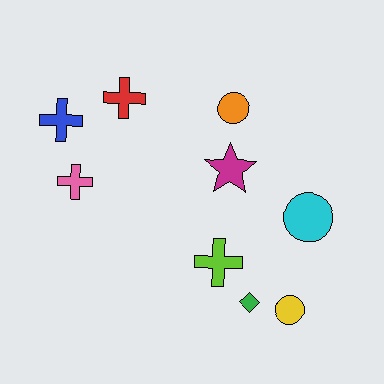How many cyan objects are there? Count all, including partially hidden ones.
There is 1 cyan object.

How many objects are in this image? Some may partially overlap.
There are 9 objects.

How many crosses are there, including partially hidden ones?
There are 4 crosses.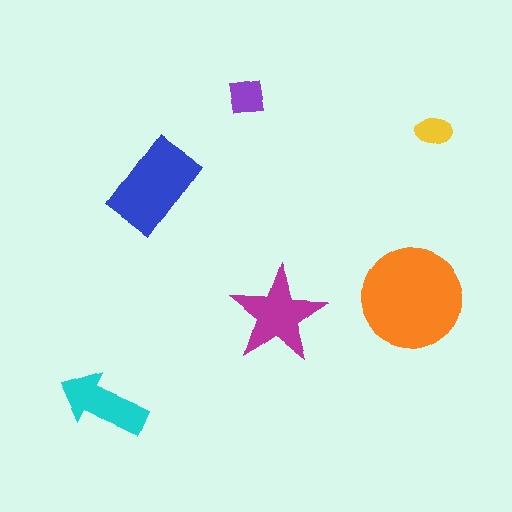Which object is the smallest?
The yellow ellipse.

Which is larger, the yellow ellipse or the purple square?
The purple square.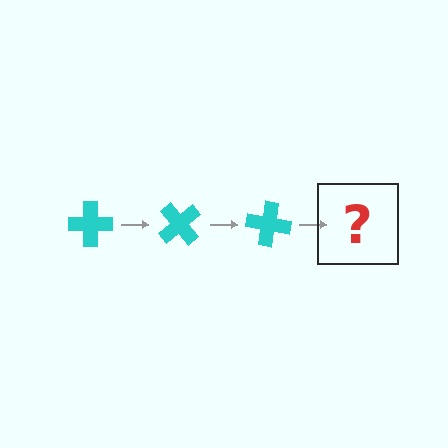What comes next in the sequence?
The next element should be a cyan cross rotated 150 degrees.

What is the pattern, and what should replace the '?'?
The pattern is that the cross rotates 50 degrees each step. The '?' should be a cyan cross rotated 150 degrees.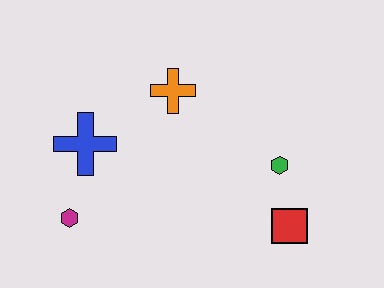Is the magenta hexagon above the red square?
Yes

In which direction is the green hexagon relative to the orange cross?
The green hexagon is to the right of the orange cross.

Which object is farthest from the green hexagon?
The magenta hexagon is farthest from the green hexagon.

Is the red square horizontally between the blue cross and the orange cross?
No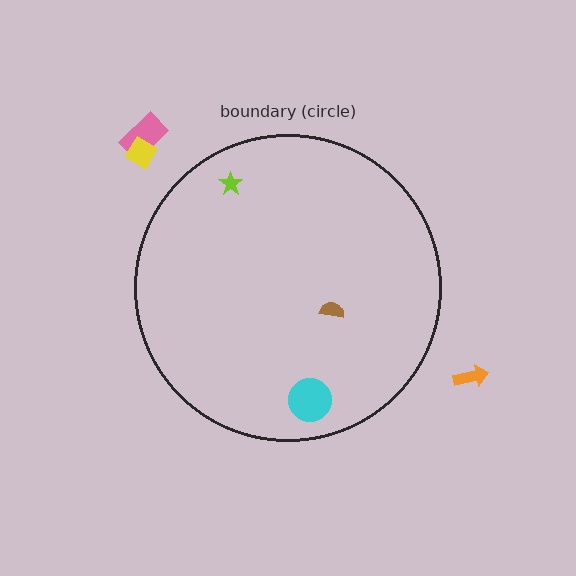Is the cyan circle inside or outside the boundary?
Inside.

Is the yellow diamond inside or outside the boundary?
Outside.